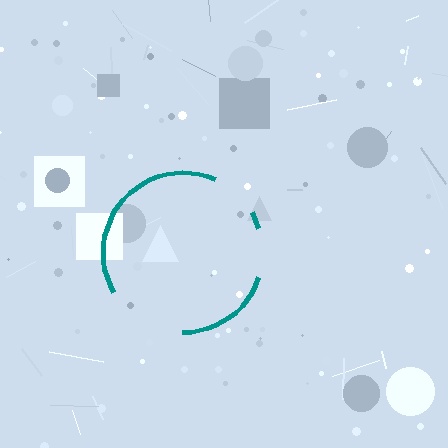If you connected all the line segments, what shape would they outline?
They would outline a circle.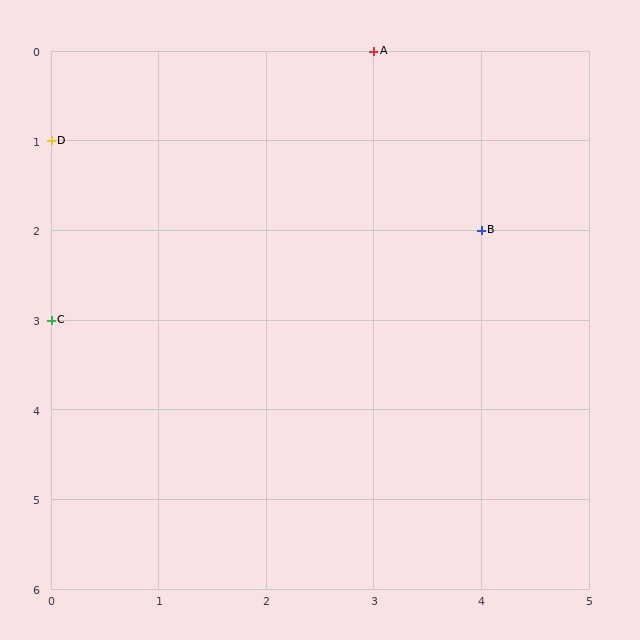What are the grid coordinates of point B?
Point B is at grid coordinates (4, 2).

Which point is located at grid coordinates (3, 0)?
Point A is at (3, 0).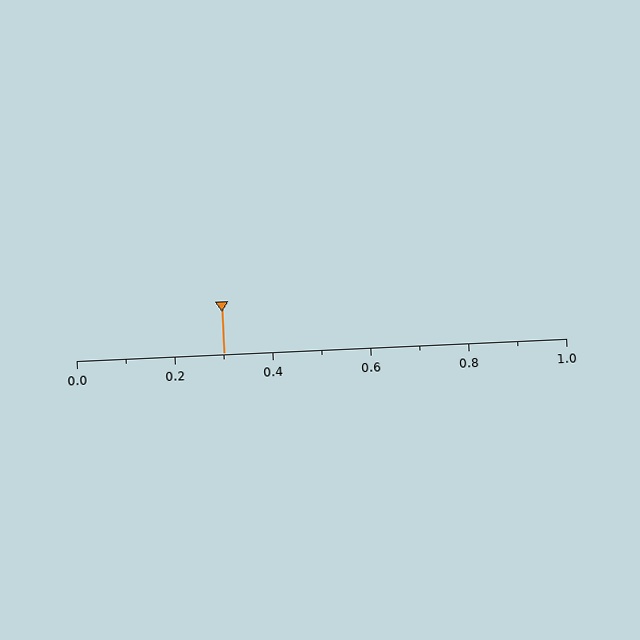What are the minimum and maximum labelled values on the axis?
The axis runs from 0.0 to 1.0.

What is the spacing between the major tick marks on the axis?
The major ticks are spaced 0.2 apart.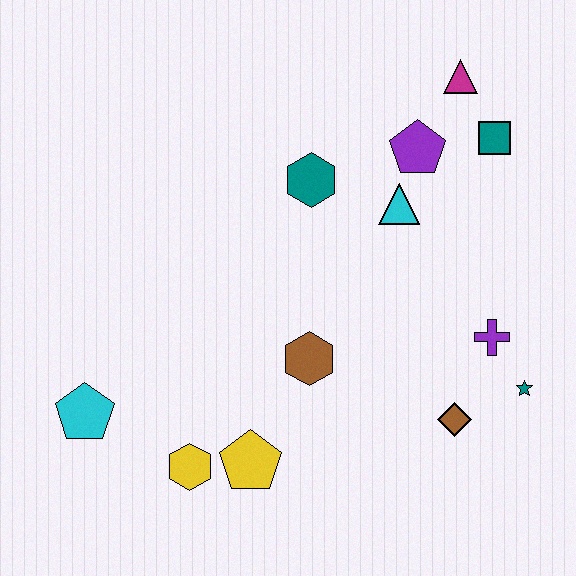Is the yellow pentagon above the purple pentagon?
No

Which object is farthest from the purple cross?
The cyan pentagon is farthest from the purple cross.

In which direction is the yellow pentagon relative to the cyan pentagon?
The yellow pentagon is to the right of the cyan pentagon.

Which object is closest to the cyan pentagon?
The yellow hexagon is closest to the cyan pentagon.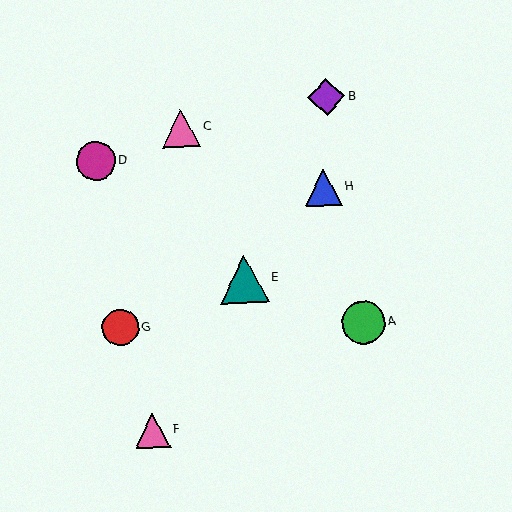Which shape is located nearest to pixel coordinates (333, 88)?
The purple diamond (labeled B) at (326, 97) is nearest to that location.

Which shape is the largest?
The teal triangle (labeled E) is the largest.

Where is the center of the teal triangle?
The center of the teal triangle is at (244, 279).